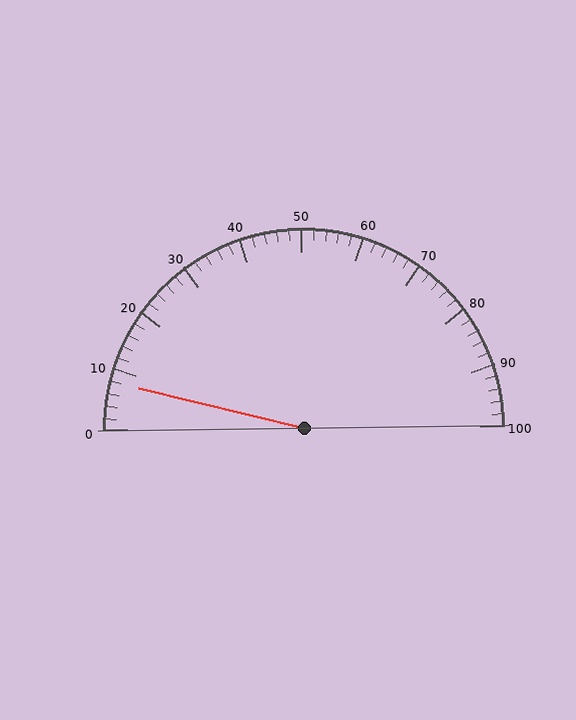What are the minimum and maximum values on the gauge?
The gauge ranges from 0 to 100.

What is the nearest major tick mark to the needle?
The nearest major tick mark is 10.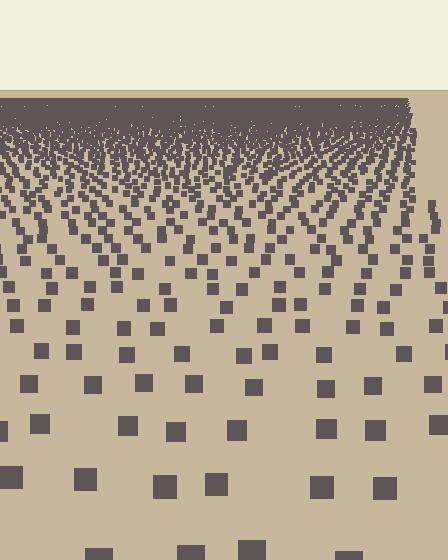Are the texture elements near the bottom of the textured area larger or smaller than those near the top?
Larger. Near the bottom, elements are closer to the viewer and appear at a bigger on-screen size.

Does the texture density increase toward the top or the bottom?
Density increases toward the top.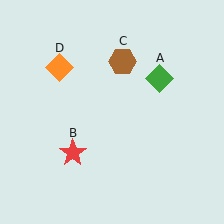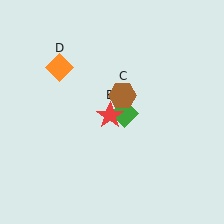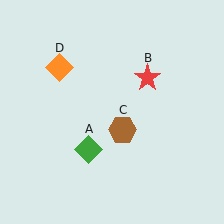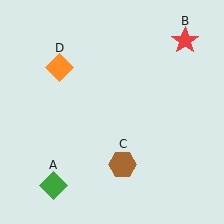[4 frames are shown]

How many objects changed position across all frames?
3 objects changed position: green diamond (object A), red star (object B), brown hexagon (object C).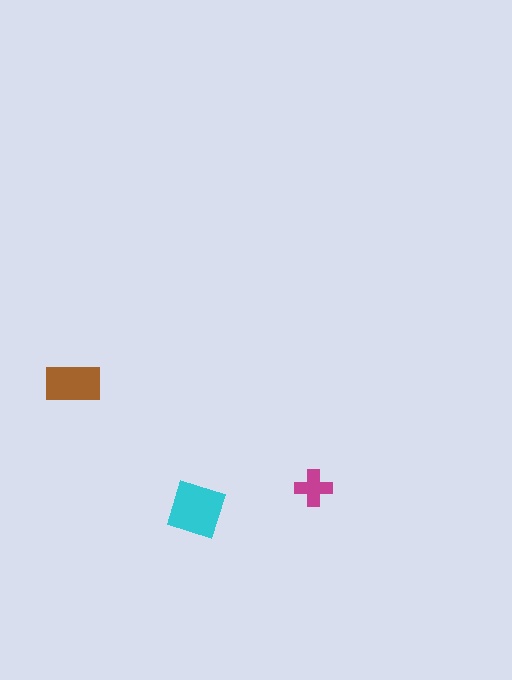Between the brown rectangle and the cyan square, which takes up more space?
The cyan square.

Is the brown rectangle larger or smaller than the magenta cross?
Larger.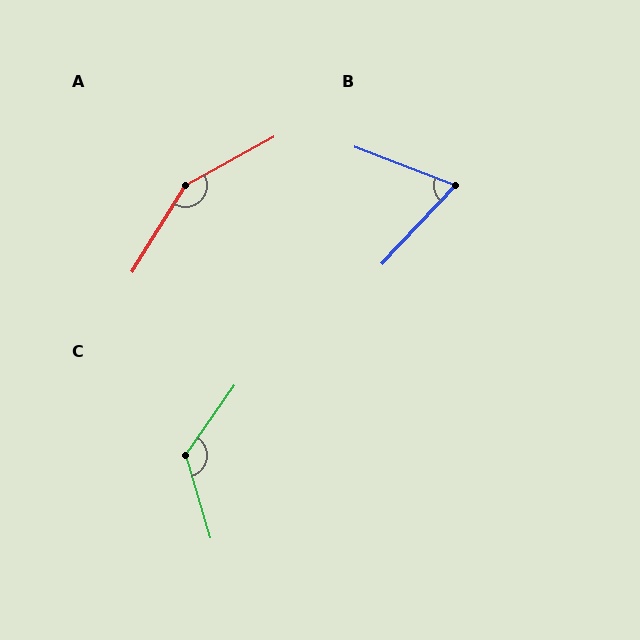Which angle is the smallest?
B, at approximately 68 degrees.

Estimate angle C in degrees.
Approximately 128 degrees.